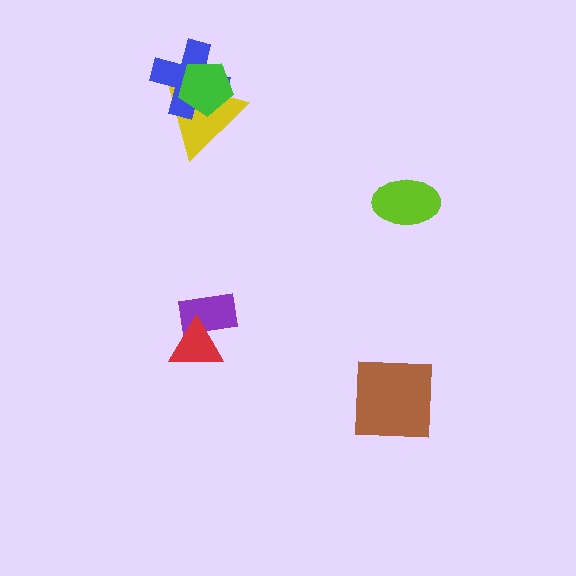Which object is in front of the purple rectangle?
The red triangle is in front of the purple rectangle.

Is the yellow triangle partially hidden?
Yes, it is partially covered by another shape.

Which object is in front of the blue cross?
The green pentagon is in front of the blue cross.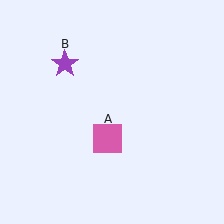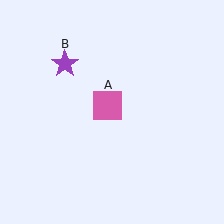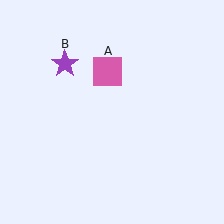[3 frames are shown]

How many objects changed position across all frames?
1 object changed position: pink square (object A).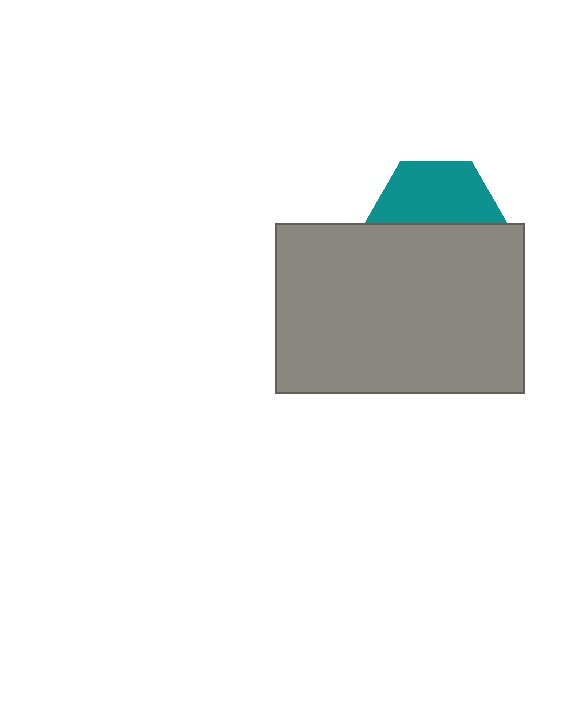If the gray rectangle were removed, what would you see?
You would see the complete teal hexagon.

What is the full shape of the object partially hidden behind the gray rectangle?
The partially hidden object is a teal hexagon.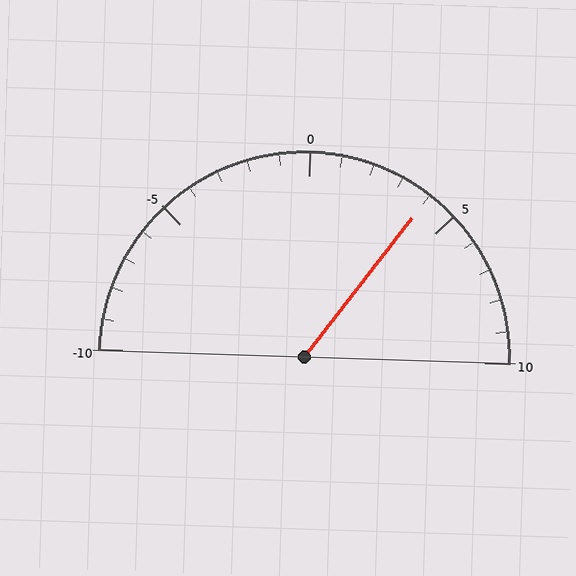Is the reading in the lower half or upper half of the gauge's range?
The reading is in the upper half of the range (-10 to 10).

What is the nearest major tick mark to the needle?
The nearest major tick mark is 5.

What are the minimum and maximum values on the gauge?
The gauge ranges from -10 to 10.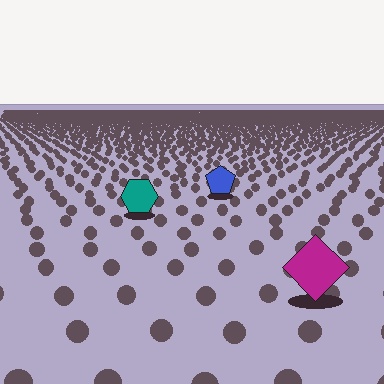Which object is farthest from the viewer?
The blue pentagon is farthest from the viewer. It appears smaller and the ground texture around it is denser.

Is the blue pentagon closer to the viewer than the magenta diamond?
No. The magenta diamond is closer — you can tell from the texture gradient: the ground texture is coarser near it.